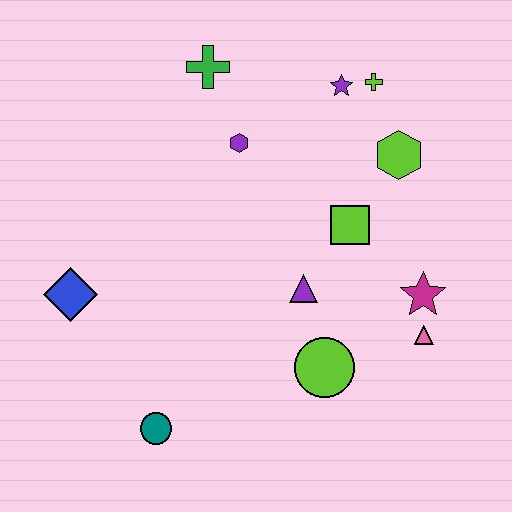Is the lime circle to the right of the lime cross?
No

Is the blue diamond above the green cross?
No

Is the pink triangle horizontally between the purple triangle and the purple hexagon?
No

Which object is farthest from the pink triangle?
The blue diamond is farthest from the pink triangle.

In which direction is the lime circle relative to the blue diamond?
The lime circle is to the right of the blue diamond.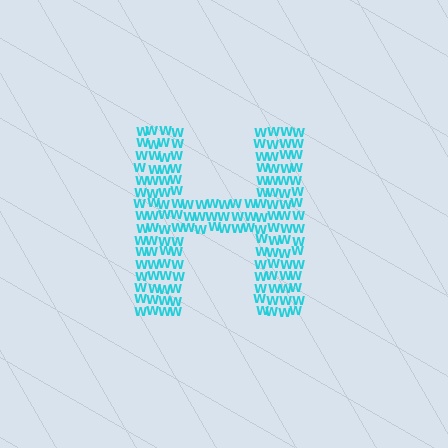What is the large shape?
The large shape is the letter H.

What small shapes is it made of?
It is made of small letter W's.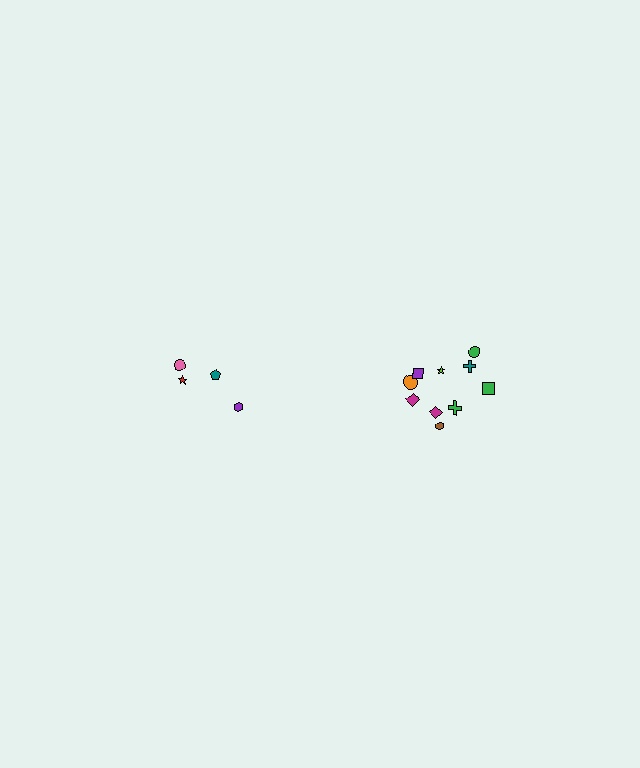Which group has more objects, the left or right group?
The right group.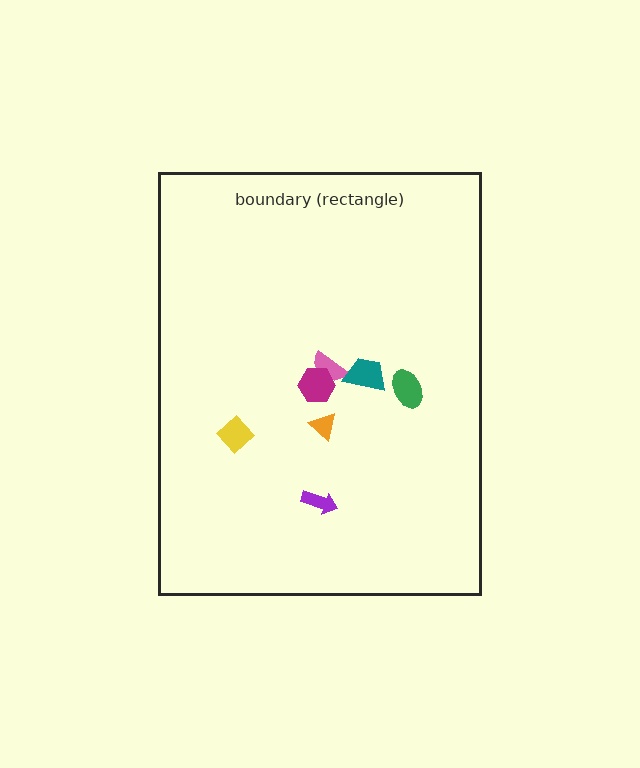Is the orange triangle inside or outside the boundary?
Inside.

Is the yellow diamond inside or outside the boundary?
Inside.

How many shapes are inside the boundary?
7 inside, 0 outside.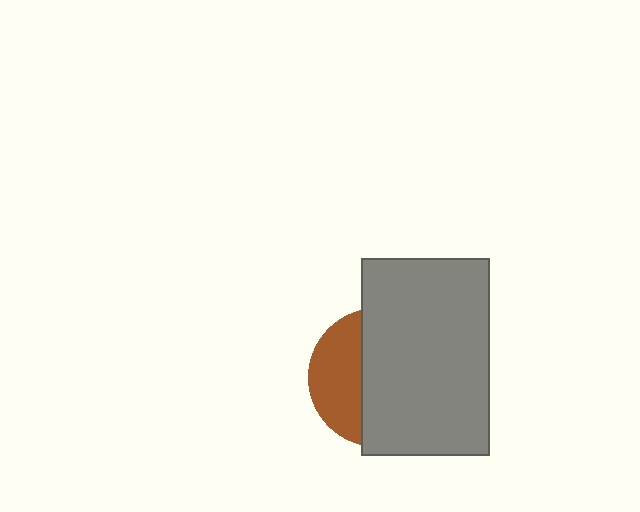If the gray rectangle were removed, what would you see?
You would see the complete brown circle.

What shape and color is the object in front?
The object in front is a gray rectangle.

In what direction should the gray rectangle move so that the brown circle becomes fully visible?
The gray rectangle should move right. That is the shortest direction to clear the overlap and leave the brown circle fully visible.